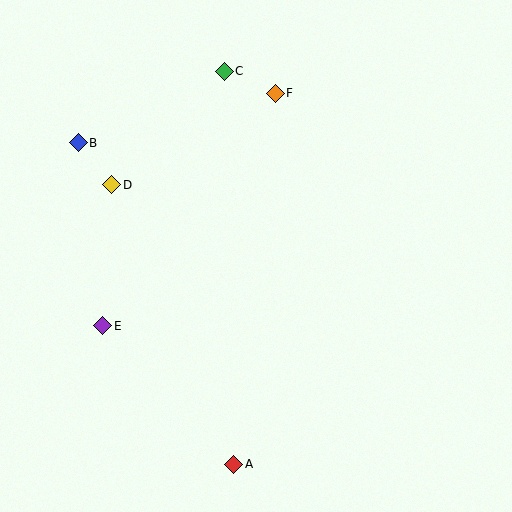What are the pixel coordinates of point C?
Point C is at (224, 71).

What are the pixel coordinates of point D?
Point D is at (112, 185).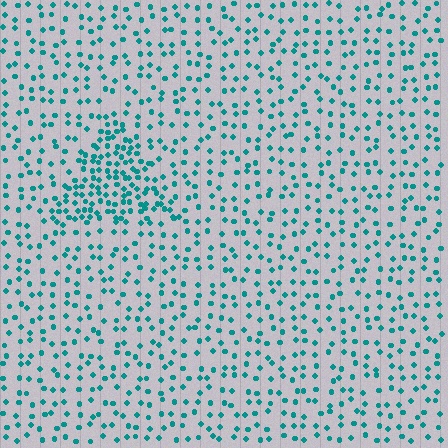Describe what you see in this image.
The image contains small teal elements arranged at two different densities. A triangle-shaped region is visible where the elements are more densely packed than the surrounding area.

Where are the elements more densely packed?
The elements are more densely packed inside the triangle boundary.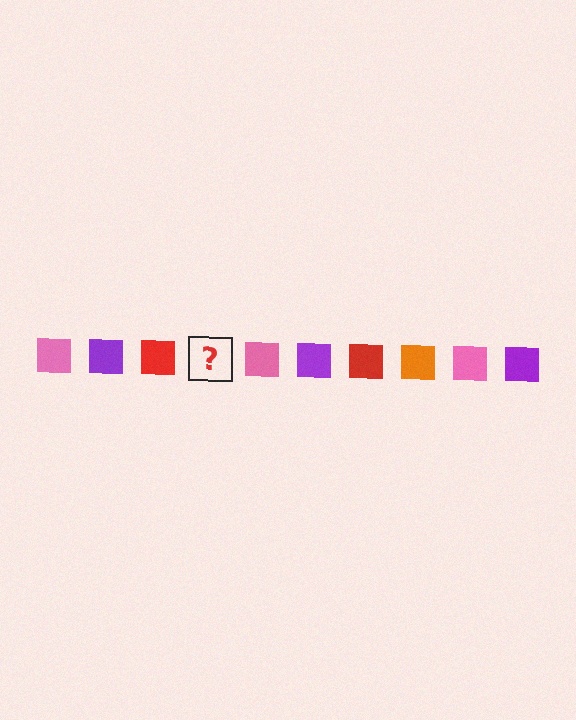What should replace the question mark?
The question mark should be replaced with an orange square.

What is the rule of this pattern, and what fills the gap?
The rule is that the pattern cycles through pink, purple, red, orange squares. The gap should be filled with an orange square.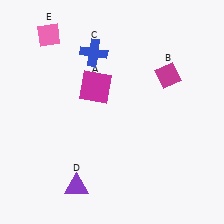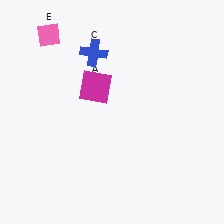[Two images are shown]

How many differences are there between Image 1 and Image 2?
There are 2 differences between the two images.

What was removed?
The magenta diamond (B), the purple triangle (D) were removed in Image 2.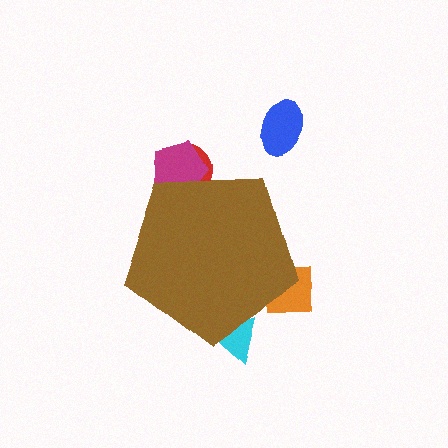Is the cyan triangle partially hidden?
Yes, the cyan triangle is partially hidden behind the brown pentagon.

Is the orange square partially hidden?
Yes, the orange square is partially hidden behind the brown pentagon.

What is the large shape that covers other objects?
A brown pentagon.